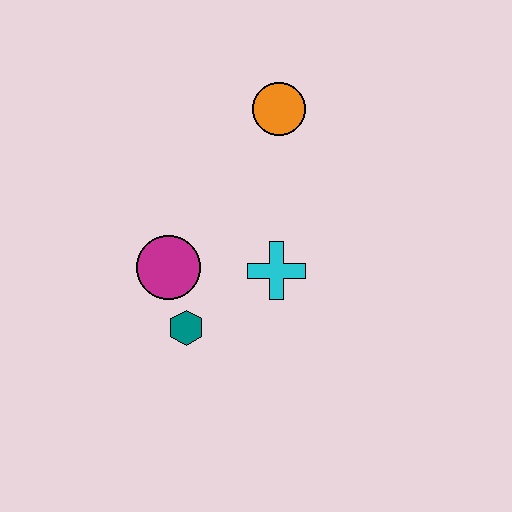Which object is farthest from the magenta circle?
The orange circle is farthest from the magenta circle.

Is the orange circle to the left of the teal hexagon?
No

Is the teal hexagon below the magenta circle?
Yes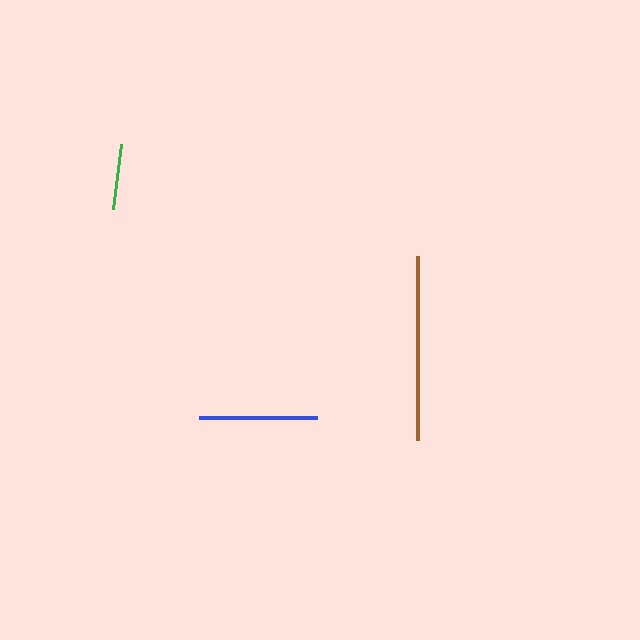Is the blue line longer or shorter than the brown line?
The brown line is longer than the blue line.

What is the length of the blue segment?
The blue segment is approximately 118 pixels long.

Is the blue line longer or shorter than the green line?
The blue line is longer than the green line.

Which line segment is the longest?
The brown line is the longest at approximately 185 pixels.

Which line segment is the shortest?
The green line is the shortest at approximately 65 pixels.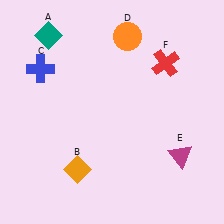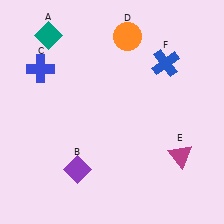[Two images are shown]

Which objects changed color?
B changed from orange to purple. F changed from red to blue.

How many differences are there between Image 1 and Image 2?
There are 2 differences between the two images.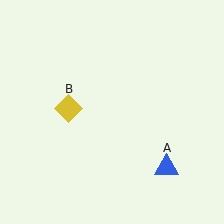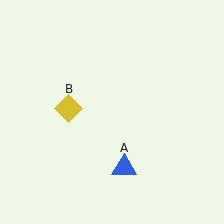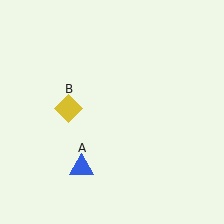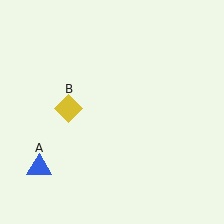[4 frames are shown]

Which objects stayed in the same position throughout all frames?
Yellow diamond (object B) remained stationary.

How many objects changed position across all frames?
1 object changed position: blue triangle (object A).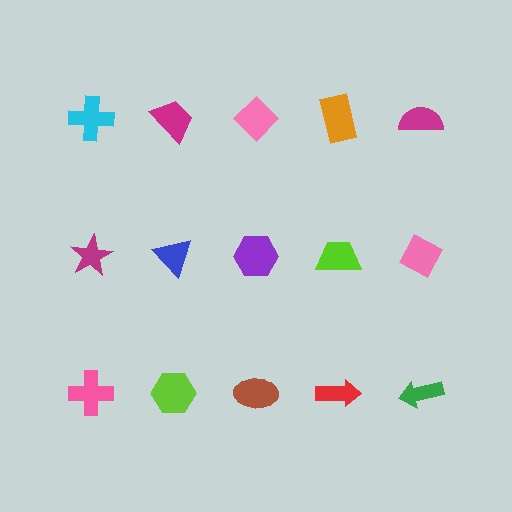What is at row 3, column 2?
A lime hexagon.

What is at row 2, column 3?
A purple hexagon.